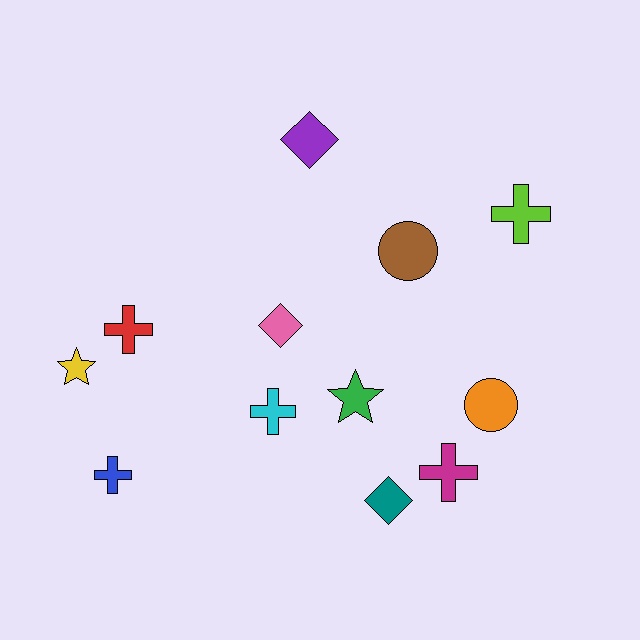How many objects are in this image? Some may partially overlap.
There are 12 objects.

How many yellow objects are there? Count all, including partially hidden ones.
There is 1 yellow object.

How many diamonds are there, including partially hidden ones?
There are 3 diamonds.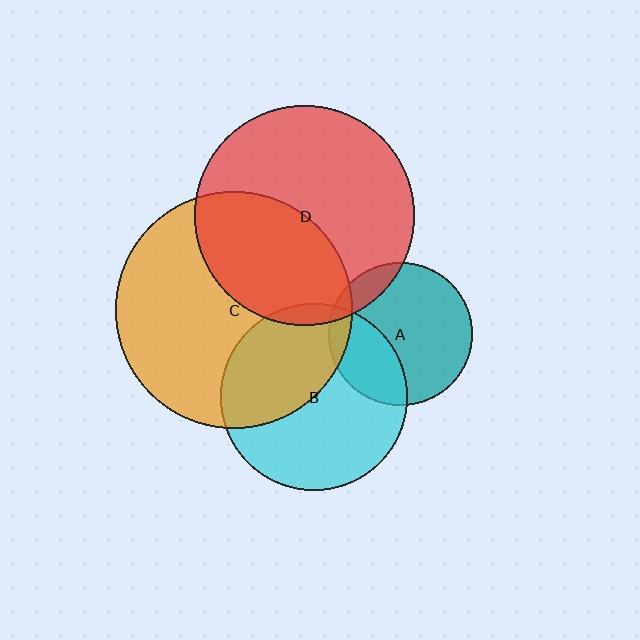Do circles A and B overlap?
Yes.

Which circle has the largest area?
Circle C (orange).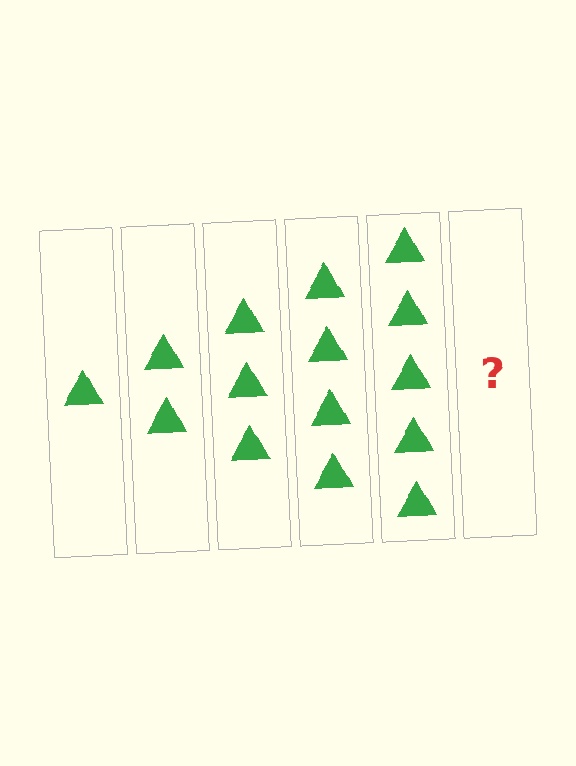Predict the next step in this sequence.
The next step is 6 triangles.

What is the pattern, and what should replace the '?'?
The pattern is that each step adds one more triangle. The '?' should be 6 triangles.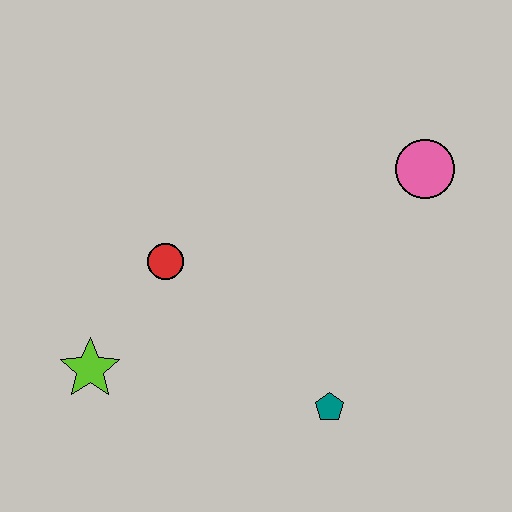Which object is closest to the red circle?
The lime star is closest to the red circle.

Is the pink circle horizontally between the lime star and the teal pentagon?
No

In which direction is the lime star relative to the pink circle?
The lime star is to the left of the pink circle.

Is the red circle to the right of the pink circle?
No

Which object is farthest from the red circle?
The pink circle is farthest from the red circle.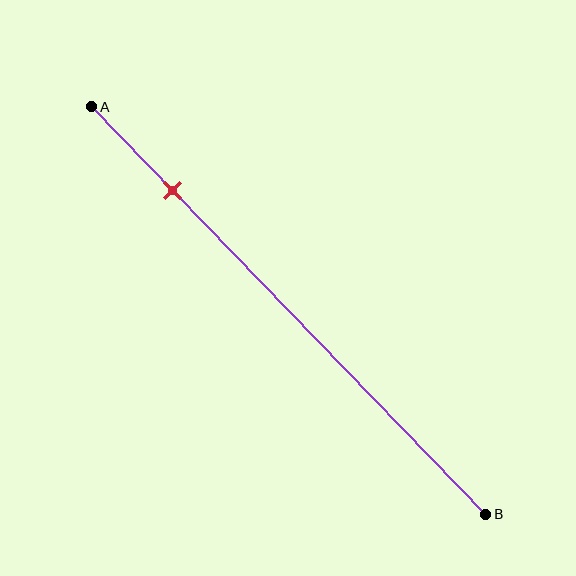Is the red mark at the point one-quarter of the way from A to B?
No, the mark is at about 20% from A, not at the 25% one-quarter point.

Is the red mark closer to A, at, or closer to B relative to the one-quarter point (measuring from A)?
The red mark is closer to point A than the one-quarter point of segment AB.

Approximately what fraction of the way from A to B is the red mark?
The red mark is approximately 20% of the way from A to B.